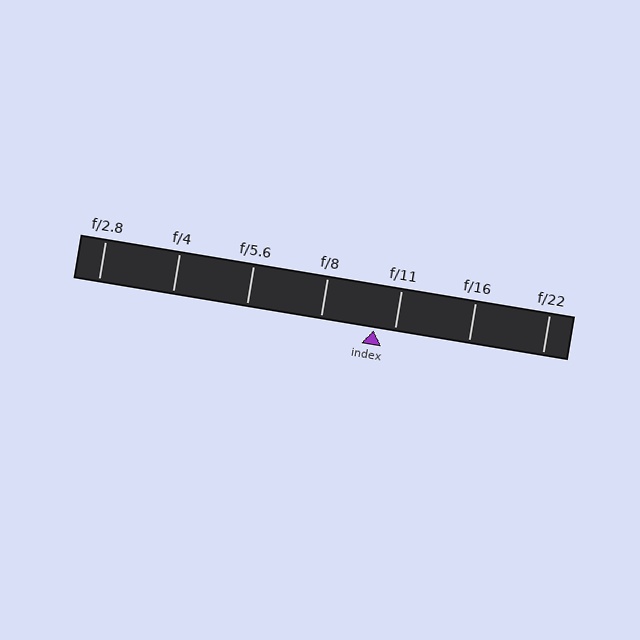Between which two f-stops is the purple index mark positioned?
The index mark is between f/8 and f/11.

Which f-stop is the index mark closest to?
The index mark is closest to f/11.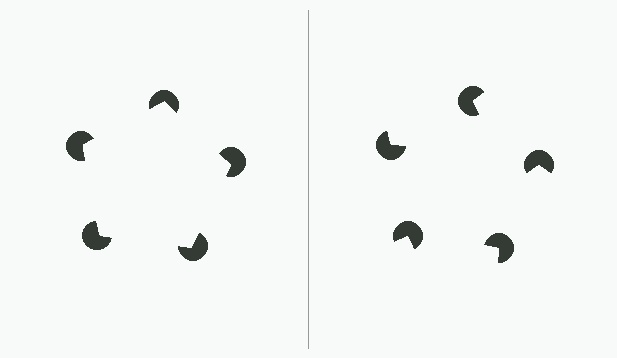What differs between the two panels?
The pac-man discs are positioned identically on both sides; only the wedge orientations differ. On the left they align to a pentagon; on the right they are misaligned.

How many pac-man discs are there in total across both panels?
10 — 5 on each side.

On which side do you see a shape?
An illusory pentagon appears on the left side. On the right side the wedge cuts are rotated, so no coherent shape forms.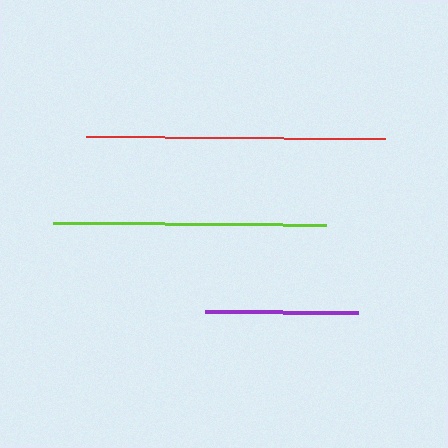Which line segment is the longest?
The red line is the longest at approximately 299 pixels.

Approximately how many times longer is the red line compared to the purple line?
The red line is approximately 2.0 times the length of the purple line.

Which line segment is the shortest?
The purple line is the shortest at approximately 153 pixels.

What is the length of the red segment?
The red segment is approximately 299 pixels long.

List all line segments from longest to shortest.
From longest to shortest: red, lime, purple.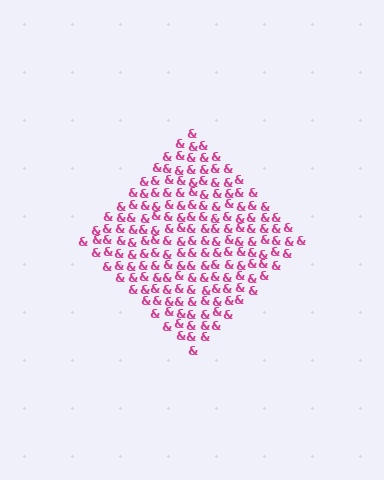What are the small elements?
The small elements are ampersands.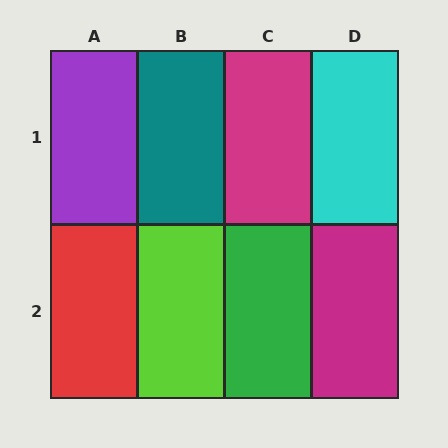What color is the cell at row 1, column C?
Magenta.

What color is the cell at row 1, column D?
Cyan.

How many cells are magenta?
2 cells are magenta.